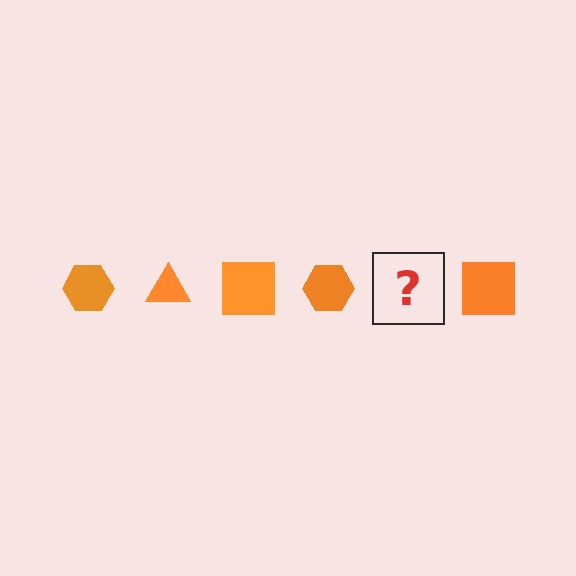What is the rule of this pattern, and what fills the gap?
The rule is that the pattern cycles through hexagon, triangle, square shapes in orange. The gap should be filled with an orange triangle.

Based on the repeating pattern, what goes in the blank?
The blank should be an orange triangle.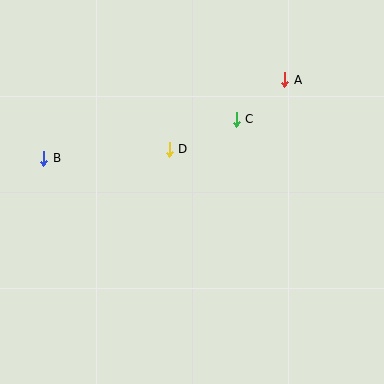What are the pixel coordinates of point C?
Point C is at (236, 119).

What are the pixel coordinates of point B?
Point B is at (44, 158).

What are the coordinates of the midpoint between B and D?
The midpoint between B and D is at (107, 154).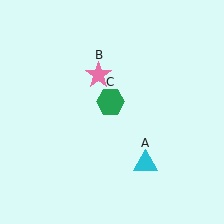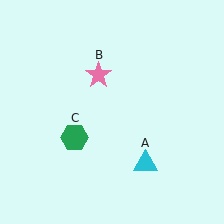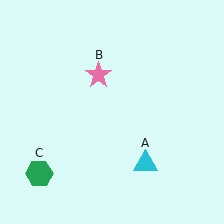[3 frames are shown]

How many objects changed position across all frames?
1 object changed position: green hexagon (object C).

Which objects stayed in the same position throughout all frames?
Cyan triangle (object A) and pink star (object B) remained stationary.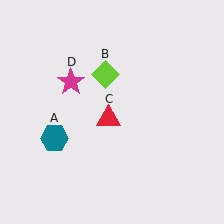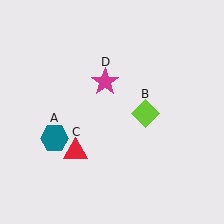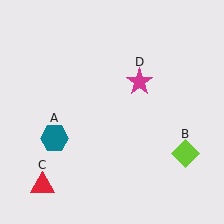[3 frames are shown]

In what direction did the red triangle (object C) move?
The red triangle (object C) moved down and to the left.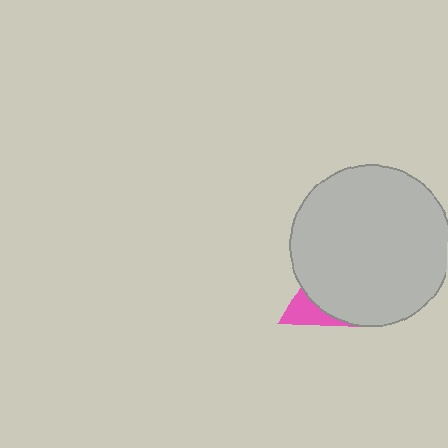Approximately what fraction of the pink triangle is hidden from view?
Roughly 69% of the pink triangle is hidden behind the light gray circle.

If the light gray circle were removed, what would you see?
You would see the complete pink triangle.